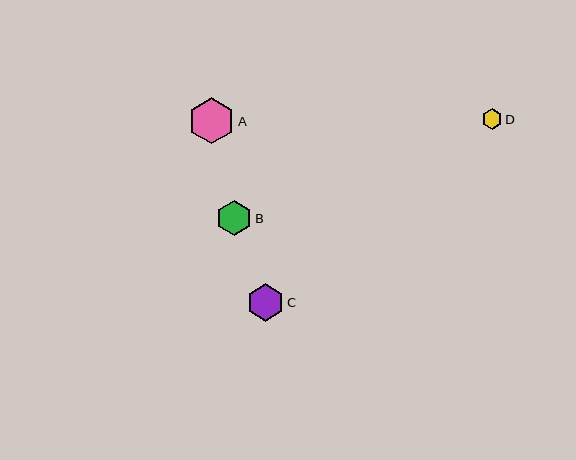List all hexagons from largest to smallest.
From largest to smallest: A, C, B, D.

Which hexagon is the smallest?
Hexagon D is the smallest with a size of approximately 21 pixels.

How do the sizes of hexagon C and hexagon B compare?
Hexagon C and hexagon B are approximately the same size.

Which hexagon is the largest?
Hexagon A is the largest with a size of approximately 46 pixels.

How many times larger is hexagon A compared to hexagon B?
Hexagon A is approximately 1.3 times the size of hexagon B.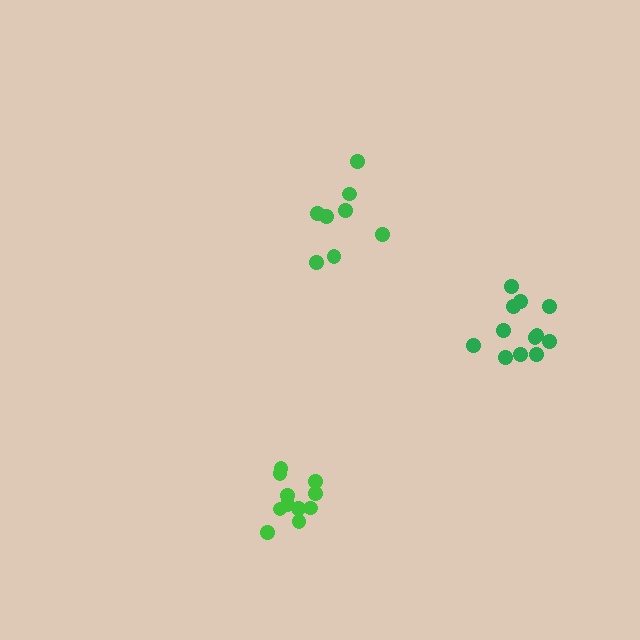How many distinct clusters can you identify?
There are 3 distinct clusters.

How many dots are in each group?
Group 1: 12 dots, Group 2: 8 dots, Group 3: 11 dots (31 total).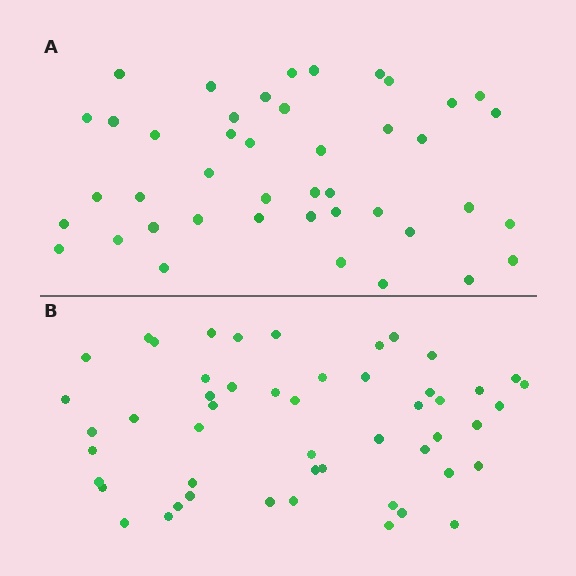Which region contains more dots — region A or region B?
Region B (the bottom region) has more dots.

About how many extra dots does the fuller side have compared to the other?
Region B has roughly 8 or so more dots than region A.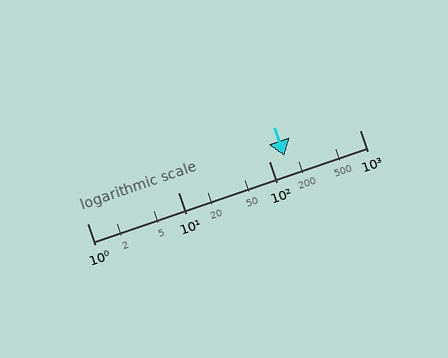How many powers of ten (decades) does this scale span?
The scale spans 3 decades, from 1 to 1000.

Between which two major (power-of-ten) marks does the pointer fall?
The pointer is between 100 and 1000.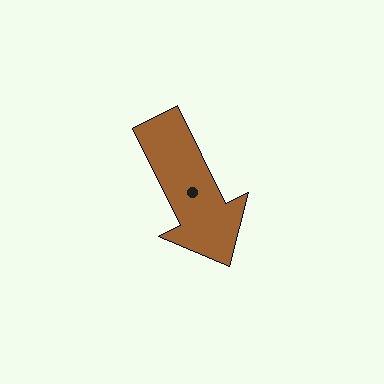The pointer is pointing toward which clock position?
Roughly 5 o'clock.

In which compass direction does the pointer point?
Southeast.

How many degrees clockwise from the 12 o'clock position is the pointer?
Approximately 153 degrees.